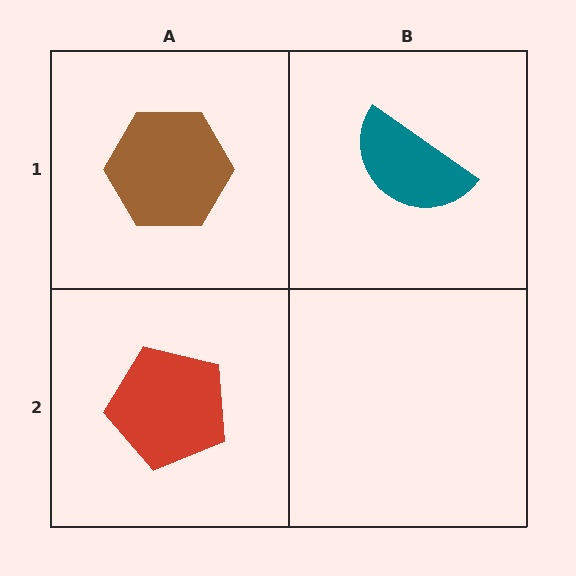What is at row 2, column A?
A red pentagon.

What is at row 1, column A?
A brown hexagon.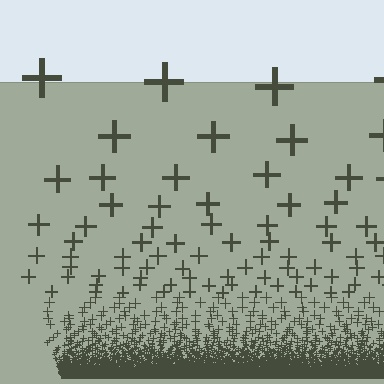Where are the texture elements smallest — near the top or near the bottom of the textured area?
Near the bottom.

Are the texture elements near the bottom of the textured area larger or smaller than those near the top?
Smaller. The gradient is inverted — elements near the bottom are smaller and denser.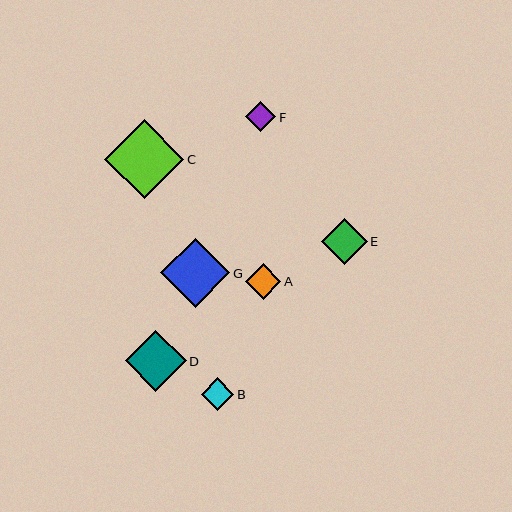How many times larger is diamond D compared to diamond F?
Diamond D is approximately 2.0 times the size of diamond F.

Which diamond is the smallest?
Diamond F is the smallest with a size of approximately 30 pixels.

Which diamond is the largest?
Diamond C is the largest with a size of approximately 79 pixels.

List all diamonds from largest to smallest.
From largest to smallest: C, G, D, E, A, B, F.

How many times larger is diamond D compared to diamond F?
Diamond D is approximately 2.0 times the size of diamond F.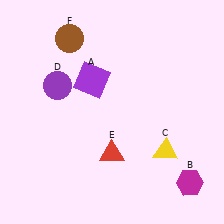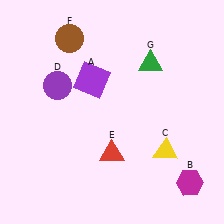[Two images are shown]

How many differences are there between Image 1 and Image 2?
There is 1 difference between the two images.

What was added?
A green triangle (G) was added in Image 2.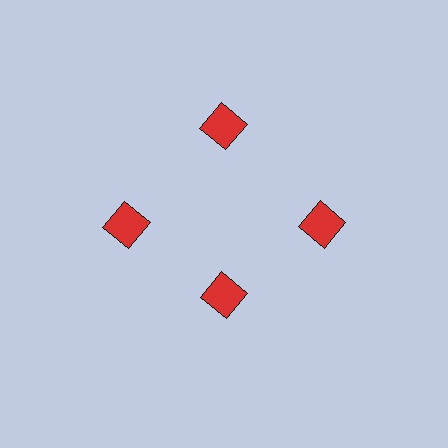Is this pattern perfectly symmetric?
No. The 4 red squares are arranged in a ring, but one element near the 6 o'clock position is pulled inward toward the center, breaking the 4-fold rotational symmetry.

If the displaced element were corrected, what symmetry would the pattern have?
It would have 4-fold rotational symmetry — the pattern would map onto itself every 90 degrees.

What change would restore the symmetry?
The symmetry would be restored by moving it outward, back onto the ring so that all 4 squares sit at equal angles and equal distance from the center.